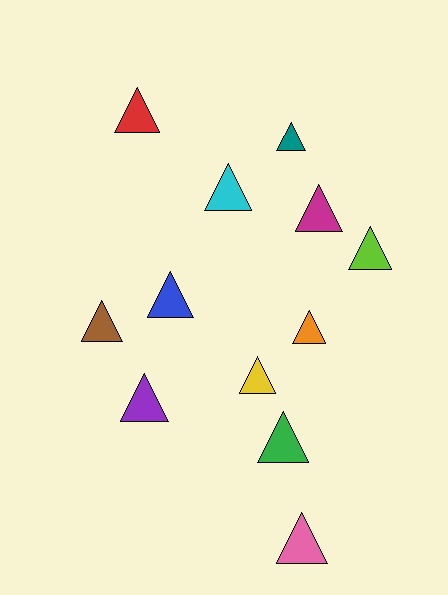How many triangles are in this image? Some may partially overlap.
There are 12 triangles.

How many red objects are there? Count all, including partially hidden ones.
There is 1 red object.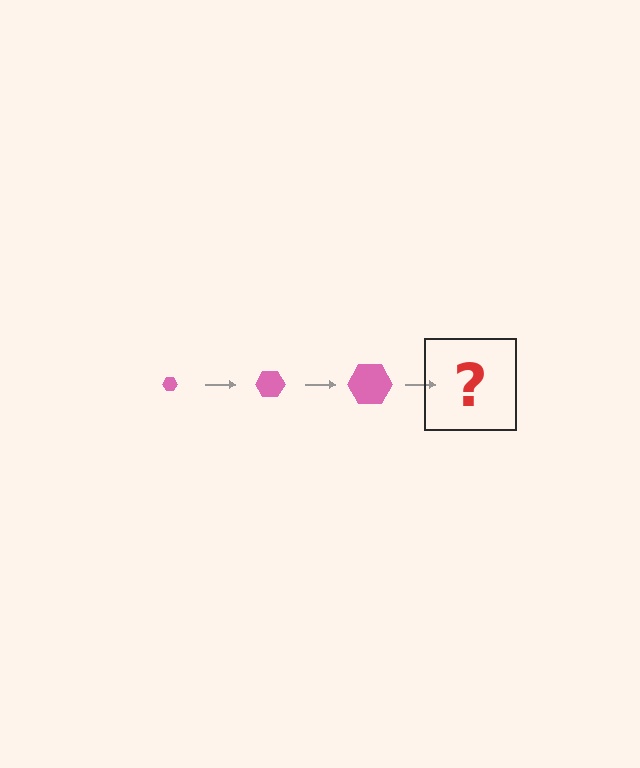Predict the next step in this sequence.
The next step is a pink hexagon, larger than the previous one.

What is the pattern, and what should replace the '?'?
The pattern is that the hexagon gets progressively larger each step. The '?' should be a pink hexagon, larger than the previous one.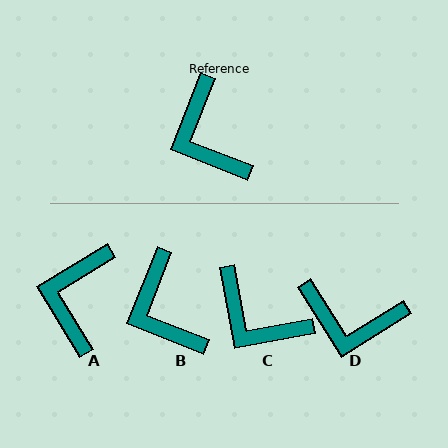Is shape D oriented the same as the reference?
No, it is off by about 53 degrees.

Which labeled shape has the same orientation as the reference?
B.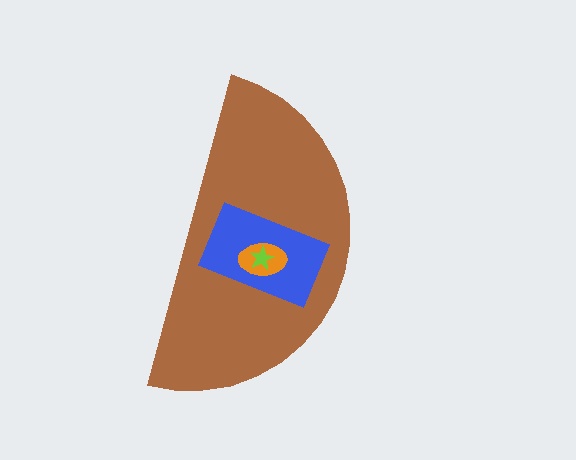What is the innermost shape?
The lime star.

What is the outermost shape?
The brown semicircle.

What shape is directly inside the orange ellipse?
The lime star.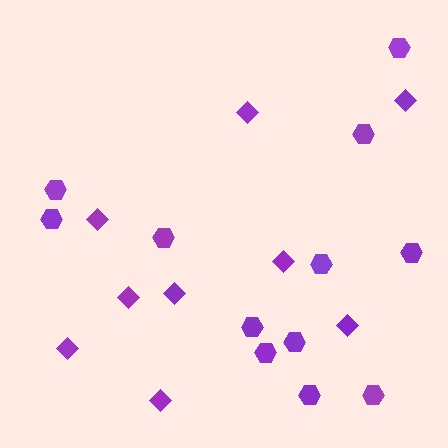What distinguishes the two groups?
There are 2 groups: one group of hexagons (12) and one group of diamonds (9).